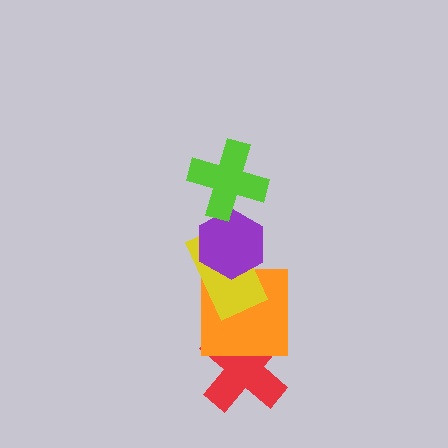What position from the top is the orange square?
The orange square is 4th from the top.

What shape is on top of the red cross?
The orange square is on top of the red cross.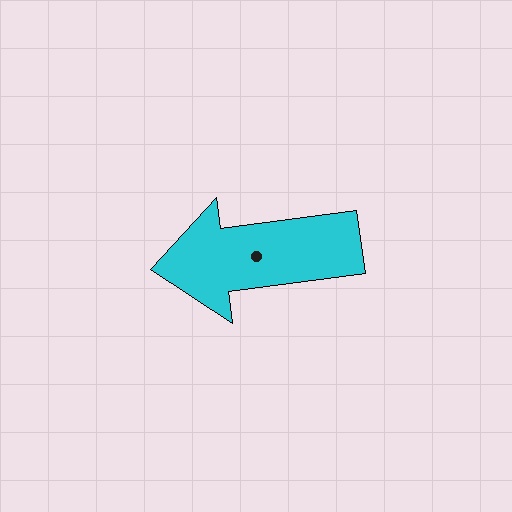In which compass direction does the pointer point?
West.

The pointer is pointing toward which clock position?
Roughly 9 o'clock.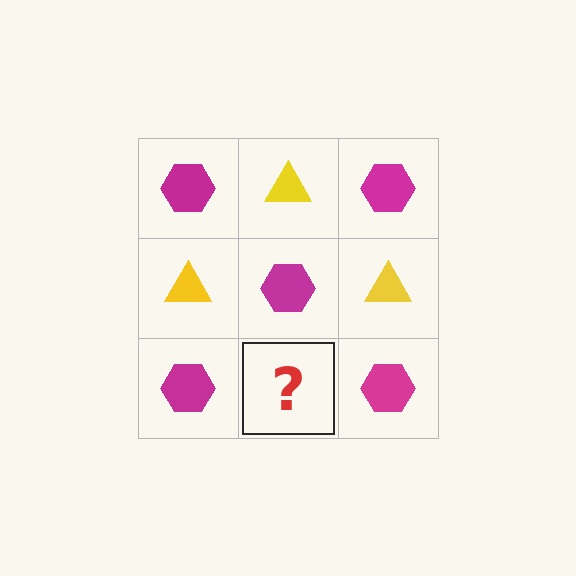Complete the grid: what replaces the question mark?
The question mark should be replaced with a yellow triangle.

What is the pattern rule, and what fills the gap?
The rule is that it alternates magenta hexagon and yellow triangle in a checkerboard pattern. The gap should be filled with a yellow triangle.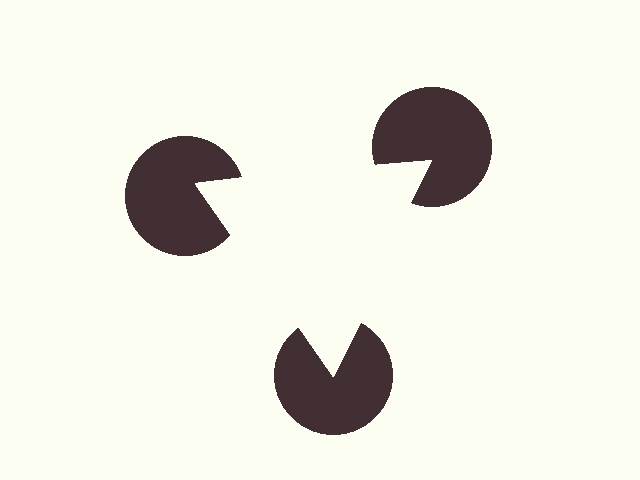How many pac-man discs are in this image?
There are 3 — one at each vertex of the illusory triangle.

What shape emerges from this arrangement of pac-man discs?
An illusory triangle — its edges are inferred from the aligned wedge cuts in the pac-man discs, not physically drawn.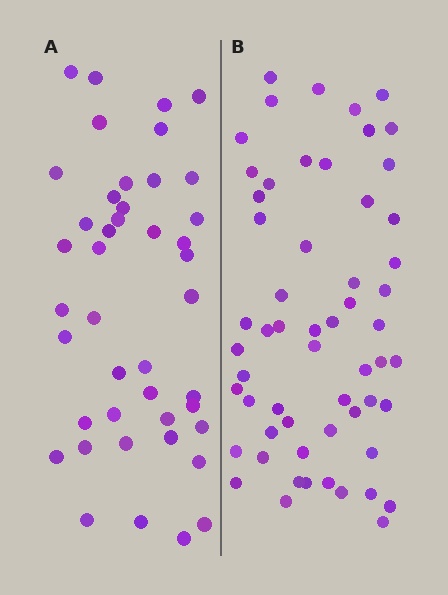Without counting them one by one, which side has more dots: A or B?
Region B (the right region) has more dots.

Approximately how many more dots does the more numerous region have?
Region B has approximately 15 more dots than region A.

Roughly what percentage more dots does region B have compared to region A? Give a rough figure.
About 35% more.